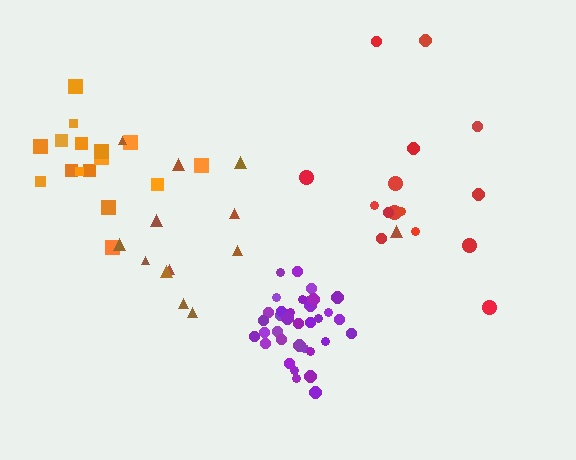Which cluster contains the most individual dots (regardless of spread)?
Purple (35).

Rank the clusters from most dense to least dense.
purple, orange, red, brown.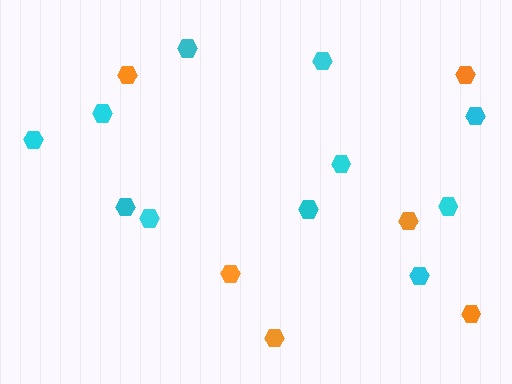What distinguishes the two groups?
There are 2 groups: one group of cyan hexagons (11) and one group of orange hexagons (6).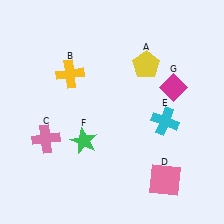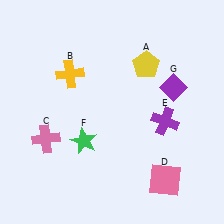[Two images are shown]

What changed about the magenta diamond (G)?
In Image 1, G is magenta. In Image 2, it changed to purple.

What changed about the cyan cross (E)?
In Image 1, E is cyan. In Image 2, it changed to purple.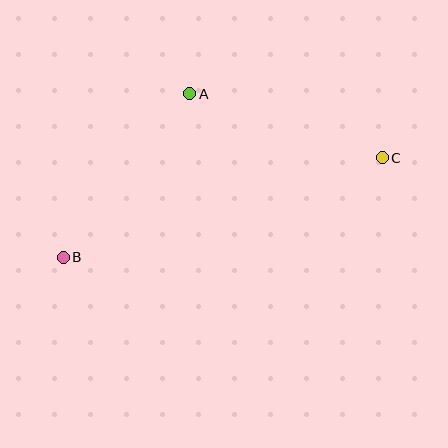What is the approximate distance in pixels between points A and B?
The distance between A and B is approximately 206 pixels.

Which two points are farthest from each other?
Points B and C are farthest from each other.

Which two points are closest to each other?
Points A and C are closest to each other.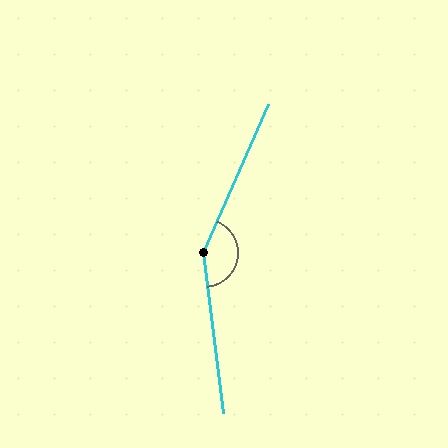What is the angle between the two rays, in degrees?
Approximately 149 degrees.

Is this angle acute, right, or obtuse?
It is obtuse.